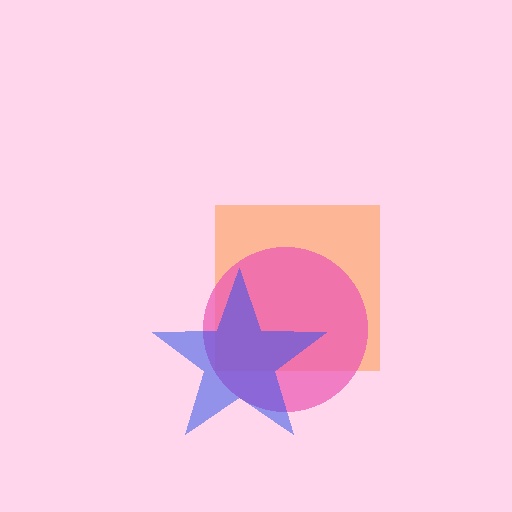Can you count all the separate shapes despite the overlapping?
Yes, there are 3 separate shapes.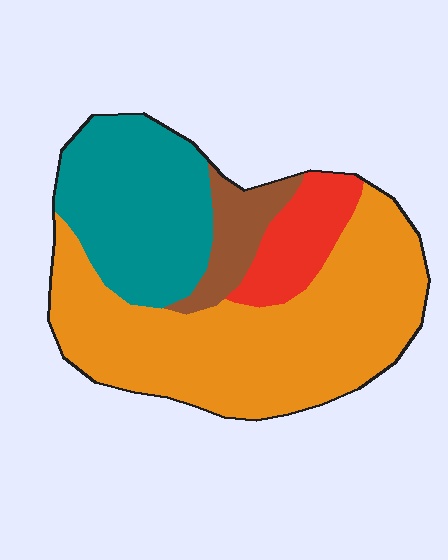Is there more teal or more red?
Teal.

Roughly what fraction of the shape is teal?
Teal covers 28% of the shape.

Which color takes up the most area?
Orange, at roughly 55%.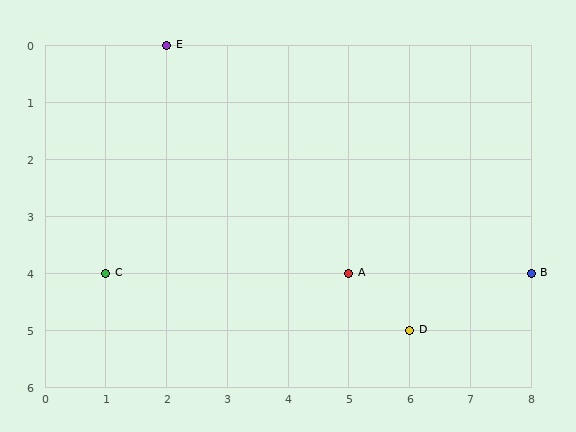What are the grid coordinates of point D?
Point D is at grid coordinates (6, 5).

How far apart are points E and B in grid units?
Points E and B are 6 columns and 4 rows apart (about 7.2 grid units diagonally).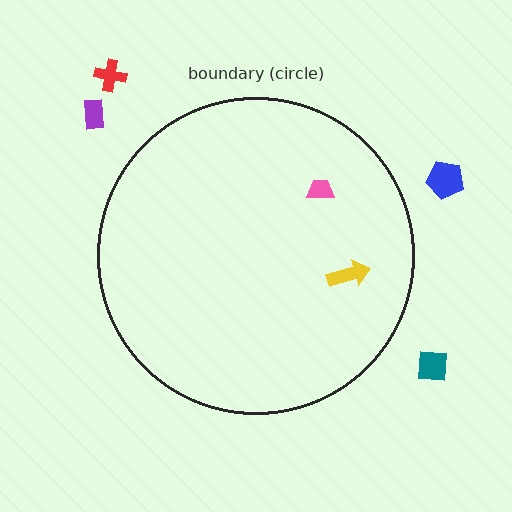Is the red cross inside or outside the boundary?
Outside.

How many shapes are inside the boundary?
2 inside, 4 outside.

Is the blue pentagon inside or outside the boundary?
Outside.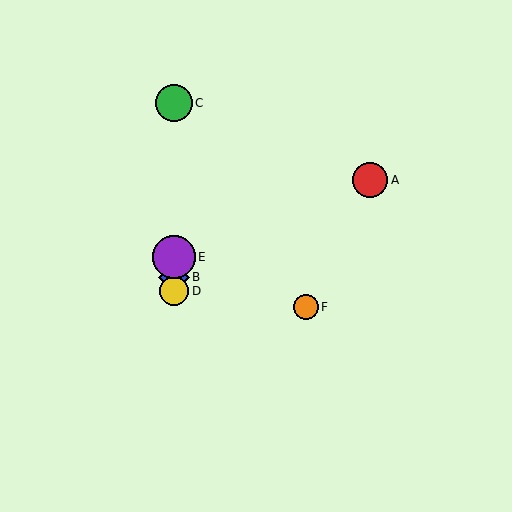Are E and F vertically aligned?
No, E is at x≈174 and F is at x≈306.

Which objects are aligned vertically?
Objects B, C, D, E are aligned vertically.